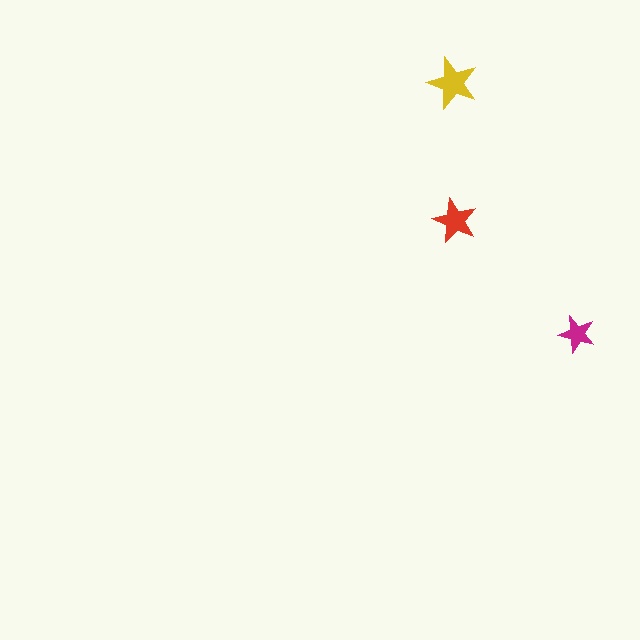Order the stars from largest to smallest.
the yellow one, the red one, the magenta one.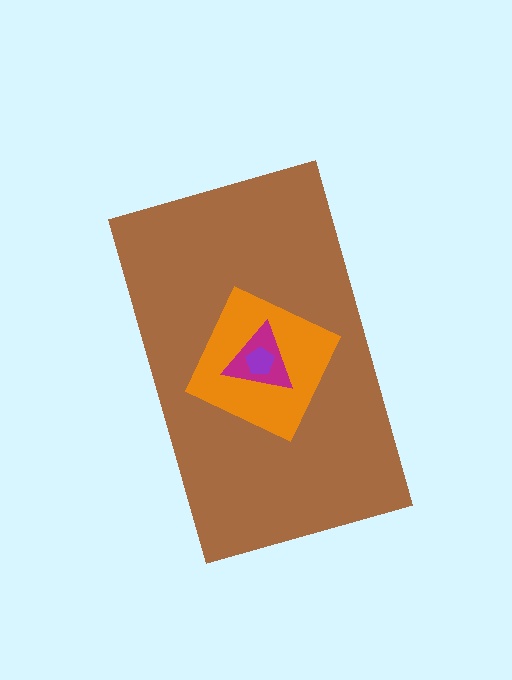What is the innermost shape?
The purple pentagon.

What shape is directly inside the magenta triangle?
The purple pentagon.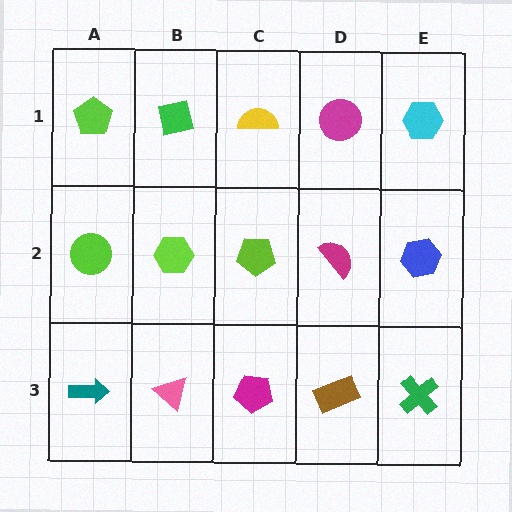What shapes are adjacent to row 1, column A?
A lime circle (row 2, column A), a green square (row 1, column B).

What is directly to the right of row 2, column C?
A magenta semicircle.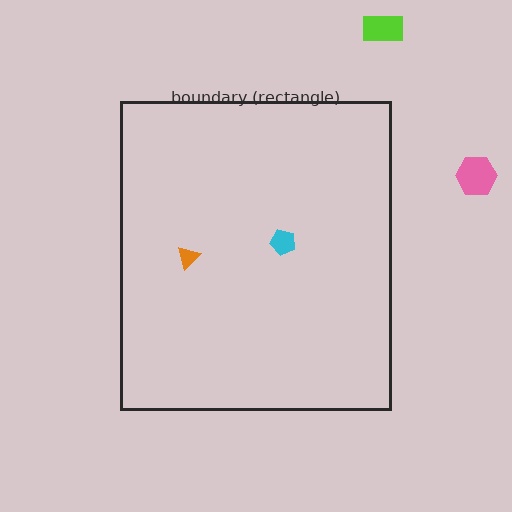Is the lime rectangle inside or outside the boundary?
Outside.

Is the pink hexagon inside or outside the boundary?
Outside.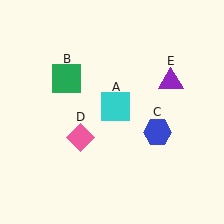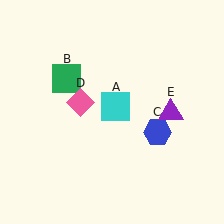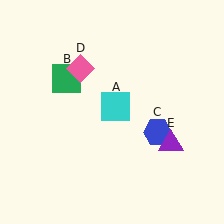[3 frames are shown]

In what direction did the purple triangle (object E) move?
The purple triangle (object E) moved down.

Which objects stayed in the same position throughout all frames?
Cyan square (object A) and green square (object B) and blue hexagon (object C) remained stationary.